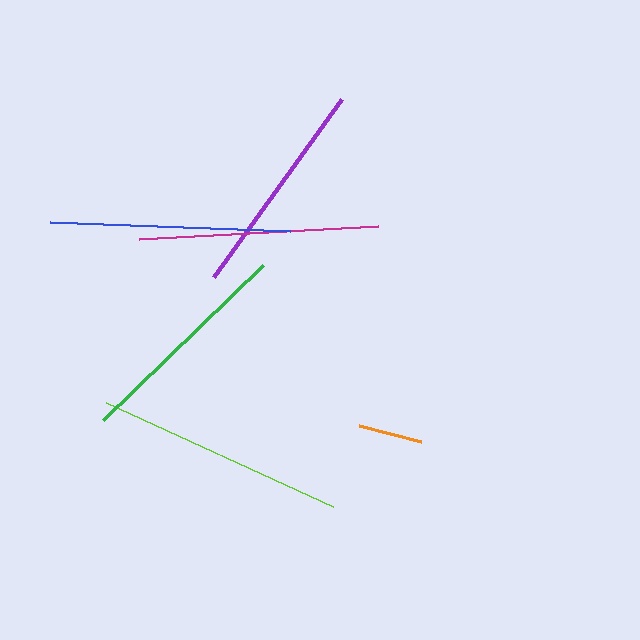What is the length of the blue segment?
The blue segment is approximately 240 pixels long.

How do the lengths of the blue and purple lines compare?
The blue and purple lines are approximately the same length.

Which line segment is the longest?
The lime line is the longest at approximately 250 pixels.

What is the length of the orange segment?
The orange segment is approximately 64 pixels long.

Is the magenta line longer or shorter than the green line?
The magenta line is longer than the green line.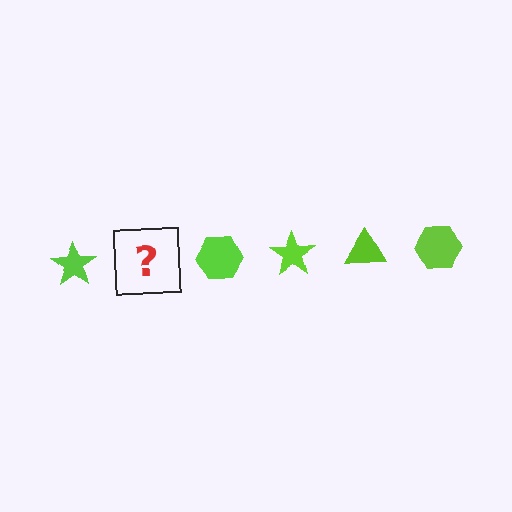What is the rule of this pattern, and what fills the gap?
The rule is that the pattern cycles through star, triangle, hexagon shapes in lime. The gap should be filled with a lime triangle.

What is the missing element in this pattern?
The missing element is a lime triangle.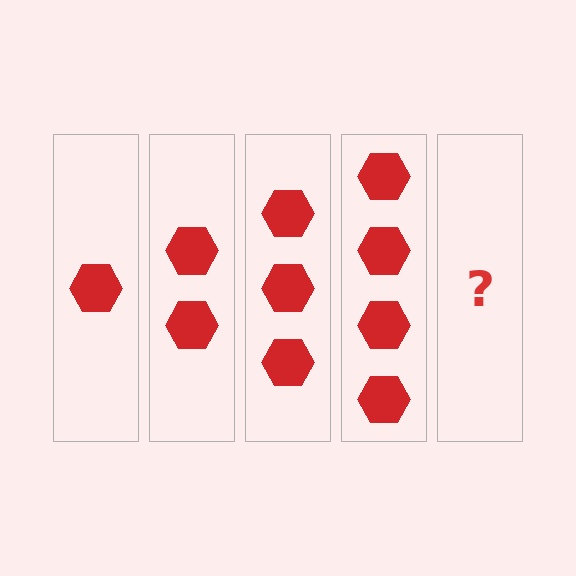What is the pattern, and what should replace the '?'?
The pattern is that each step adds one more hexagon. The '?' should be 5 hexagons.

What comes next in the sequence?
The next element should be 5 hexagons.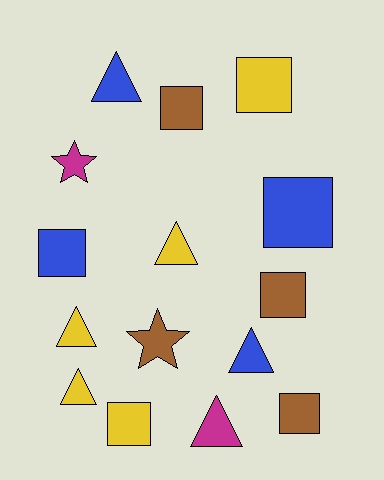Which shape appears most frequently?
Square, with 7 objects.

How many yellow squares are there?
There are 2 yellow squares.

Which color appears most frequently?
Yellow, with 5 objects.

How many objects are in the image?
There are 15 objects.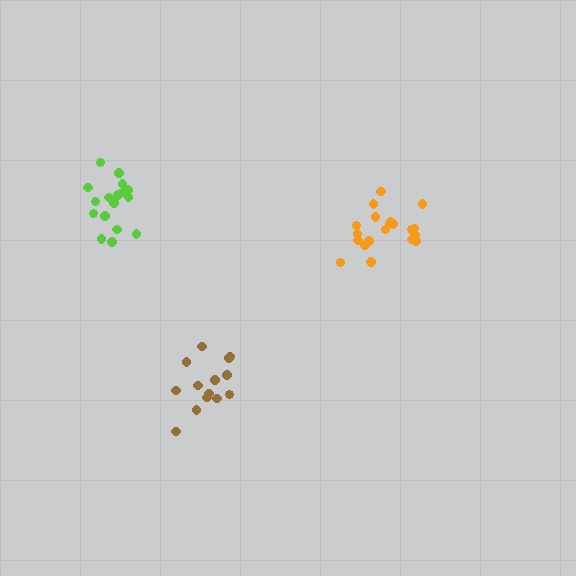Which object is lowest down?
The brown cluster is bottommost.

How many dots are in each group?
Group 1: 20 dots, Group 2: 17 dots, Group 3: 14 dots (51 total).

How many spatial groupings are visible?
There are 3 spatial groupings.